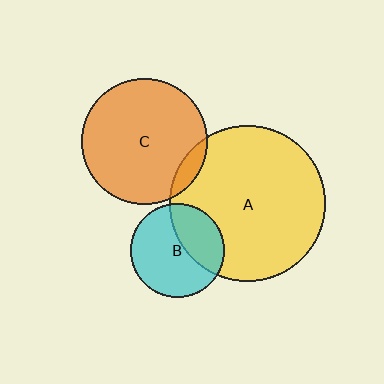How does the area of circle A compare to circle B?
Approximately 2.8 times.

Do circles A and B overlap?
Yes.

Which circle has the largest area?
Circle A (yellow).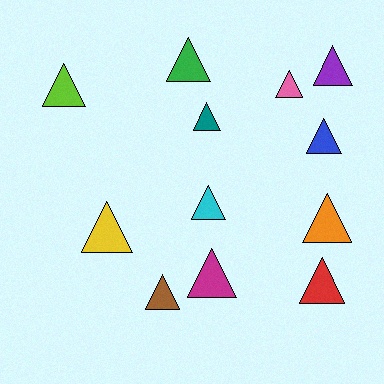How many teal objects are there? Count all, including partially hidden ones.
There is 1 teal object.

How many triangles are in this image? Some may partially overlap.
There are 12 triangles.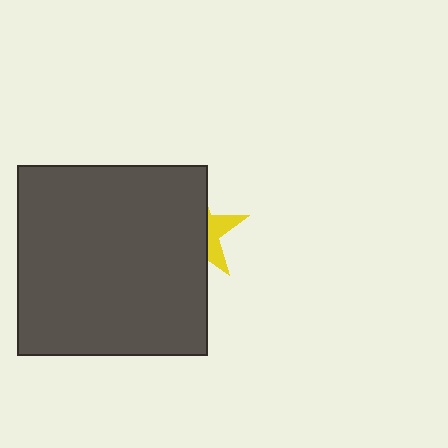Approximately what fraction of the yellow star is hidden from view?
Roughly 68% of the yellow star is hidden behind the dark gray square.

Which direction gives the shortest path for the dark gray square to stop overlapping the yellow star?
Moving left gives the shortest separation.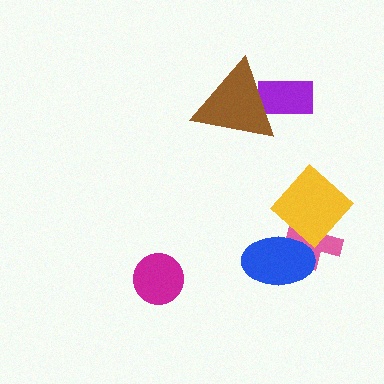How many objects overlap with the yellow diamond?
1 object overlaps with the yellow diamond.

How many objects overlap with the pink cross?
2 objects overlap with the pink cross.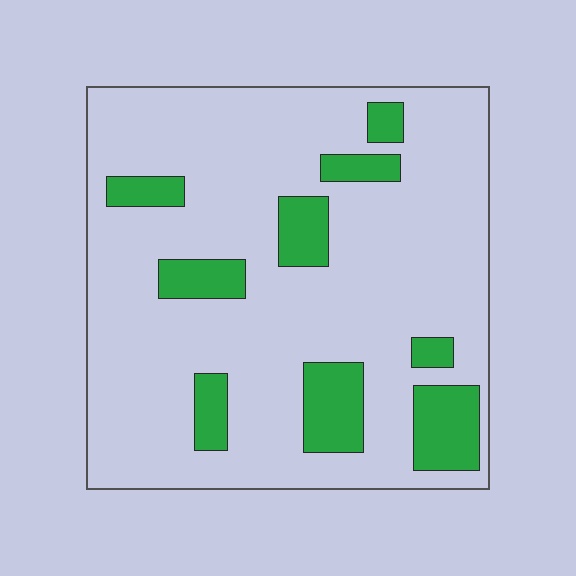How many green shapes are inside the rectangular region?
9.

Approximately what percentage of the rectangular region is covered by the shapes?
Approximately 20%.